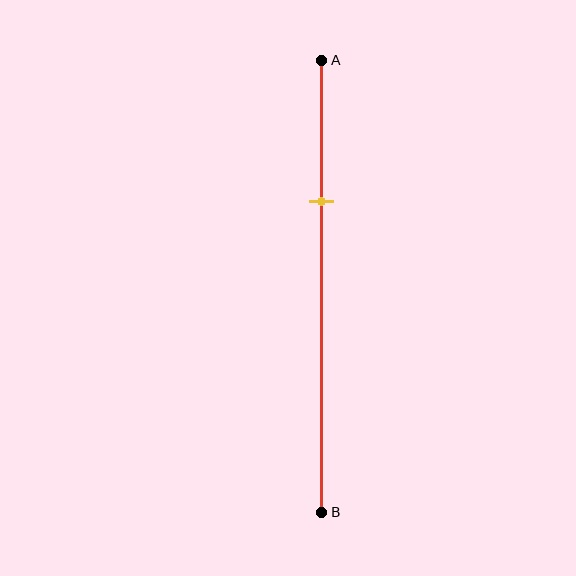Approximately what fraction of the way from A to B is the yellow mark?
The yellow mark is approximately 30% of the way from A to B.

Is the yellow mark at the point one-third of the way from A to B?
Yes, the mark is approximately at the one-third point.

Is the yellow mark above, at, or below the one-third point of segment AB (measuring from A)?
The yellow mark is approximately at the one-third point of segment AB.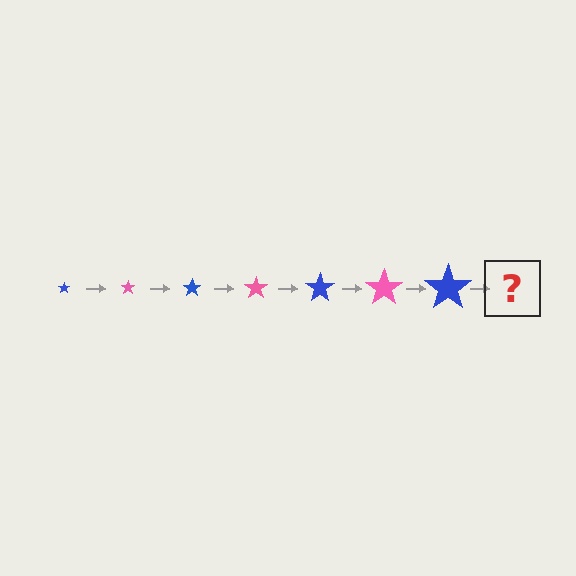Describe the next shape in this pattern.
It should be a pink star, larger than the previous one.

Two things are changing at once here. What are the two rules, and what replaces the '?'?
The two rules are that the star grows larger each step and the color cycles through blue and pink. The '?' should be a pink star, larger than the previous one.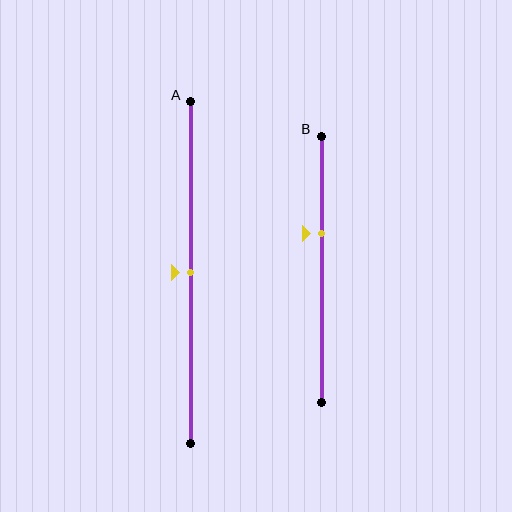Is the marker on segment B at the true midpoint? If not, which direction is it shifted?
No, the marker on segment B is shifted upward by about 13% of the segment length.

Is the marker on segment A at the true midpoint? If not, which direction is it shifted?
Yes, the marker on segment A is at the true midpoint.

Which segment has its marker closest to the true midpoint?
Segment A has its marker closest to the true midpoint.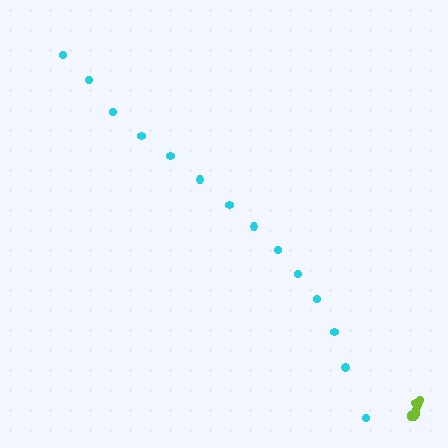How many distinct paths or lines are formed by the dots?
There are 2 distinct paths.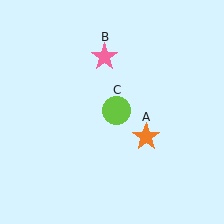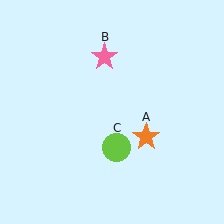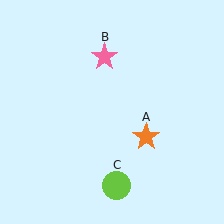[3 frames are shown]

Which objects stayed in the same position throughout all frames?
Orange star (object A) and pink star (object B) remained stationary.